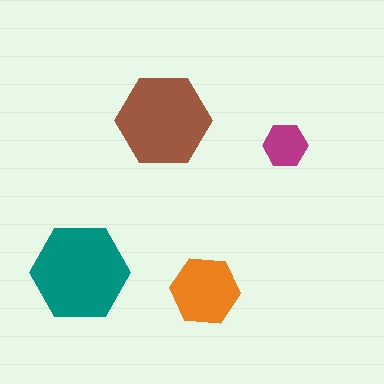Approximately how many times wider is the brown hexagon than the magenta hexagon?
About 2 times wider.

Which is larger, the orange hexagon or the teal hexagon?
The teal one.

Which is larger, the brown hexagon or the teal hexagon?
The teal one.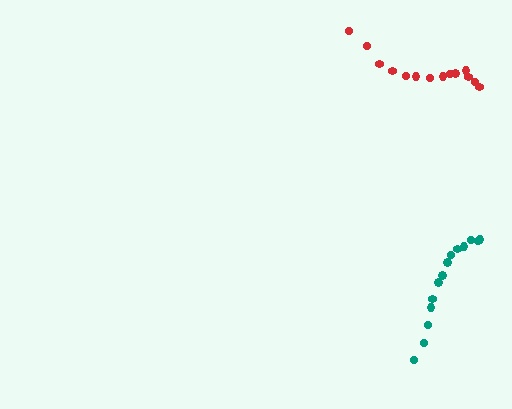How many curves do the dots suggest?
There are 2 distinct paths.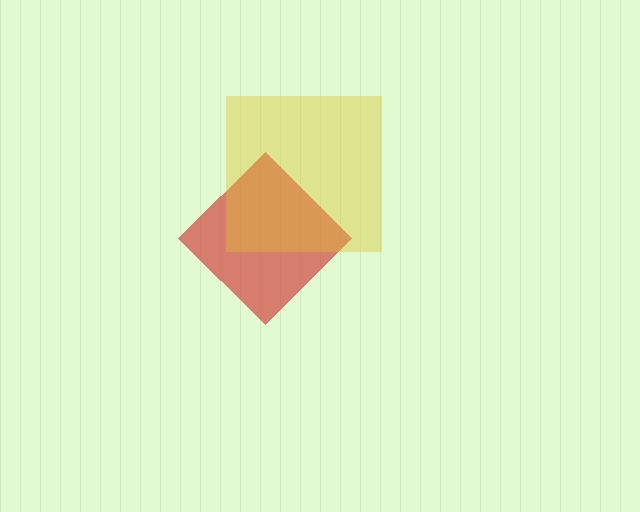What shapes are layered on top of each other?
The layered shapes are: a red diamond, a yellow square.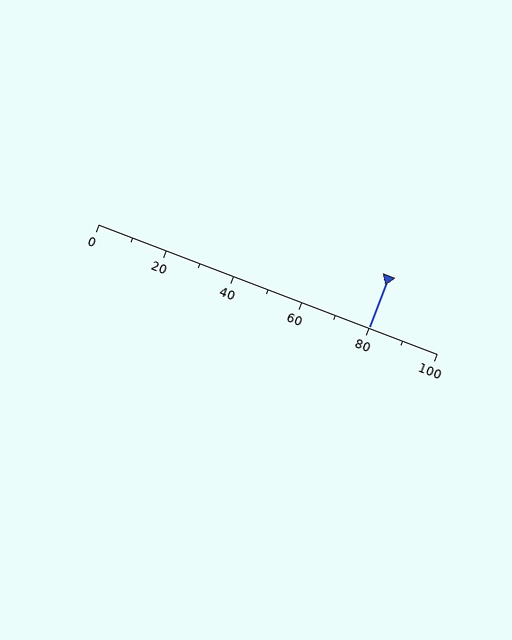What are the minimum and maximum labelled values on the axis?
The axis runs from 0 to 100.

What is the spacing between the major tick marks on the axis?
The major ticks are spaced 20 apart.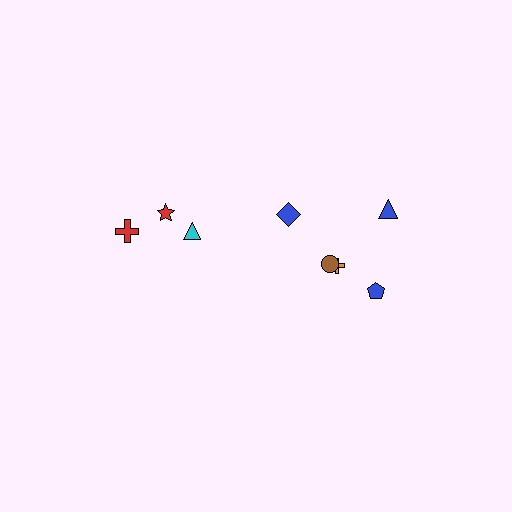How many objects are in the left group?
There are 3 objects.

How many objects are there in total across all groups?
There are 8 objects.